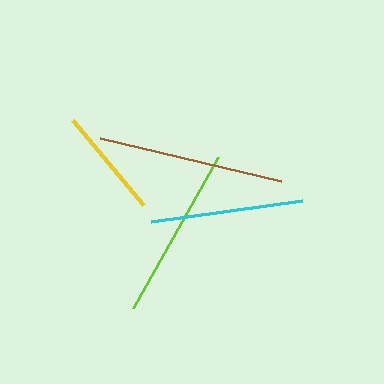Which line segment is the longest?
The brown line is the longest at approximately 186 pixels.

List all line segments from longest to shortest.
From longest to shortest: brown, lime, cyan, yellow.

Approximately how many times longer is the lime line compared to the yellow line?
The lime line is approximately 1.6 times the length of the yellow line.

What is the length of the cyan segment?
The cyan segment is approximately 153 pixels long.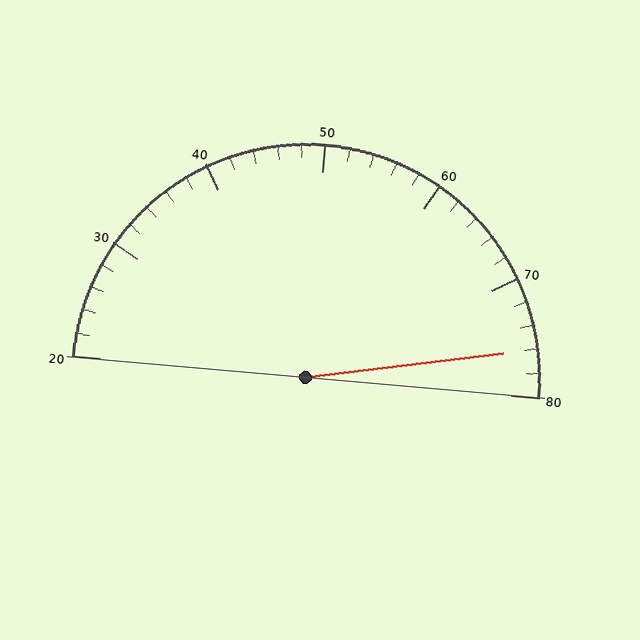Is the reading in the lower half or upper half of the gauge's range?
The reading is in the upper half of the range (20 to 80).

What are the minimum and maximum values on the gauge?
The gauge ranges from 20 to 80.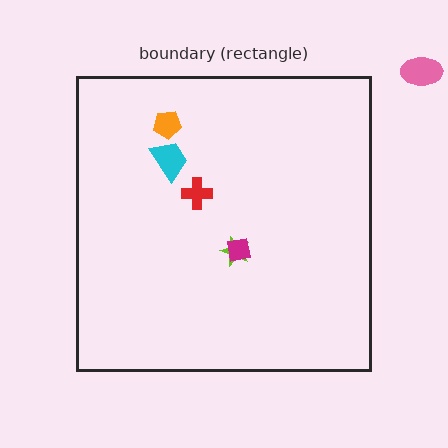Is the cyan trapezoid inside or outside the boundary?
Inside.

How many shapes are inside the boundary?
5 inside, 1 outside.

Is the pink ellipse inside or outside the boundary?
Outside.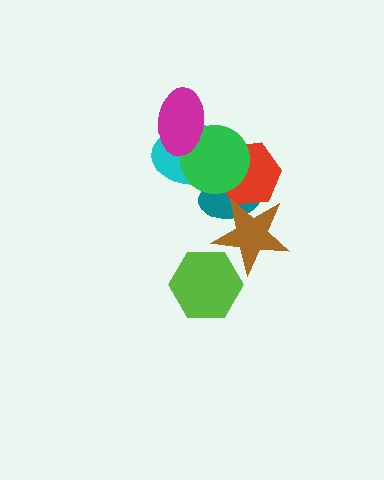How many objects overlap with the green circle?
4 objects overlap with the green circle.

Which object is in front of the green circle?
The magenta ellipse is in front of the green circle.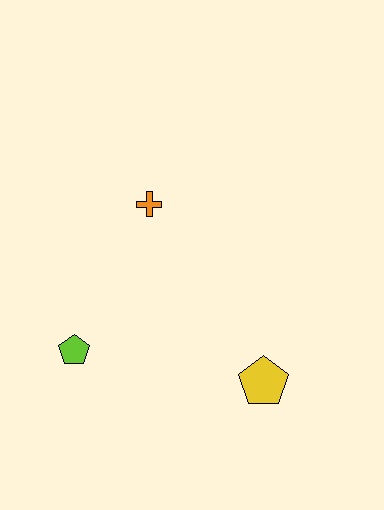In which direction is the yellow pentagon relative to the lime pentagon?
The yellow pentagon is to the right of the lime pentagon.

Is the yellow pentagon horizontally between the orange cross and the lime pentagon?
No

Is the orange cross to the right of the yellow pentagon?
No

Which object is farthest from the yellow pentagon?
The orange cross is farthest from the yellow pentagon.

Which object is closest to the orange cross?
The lime pentagon is closest to the orange cross.